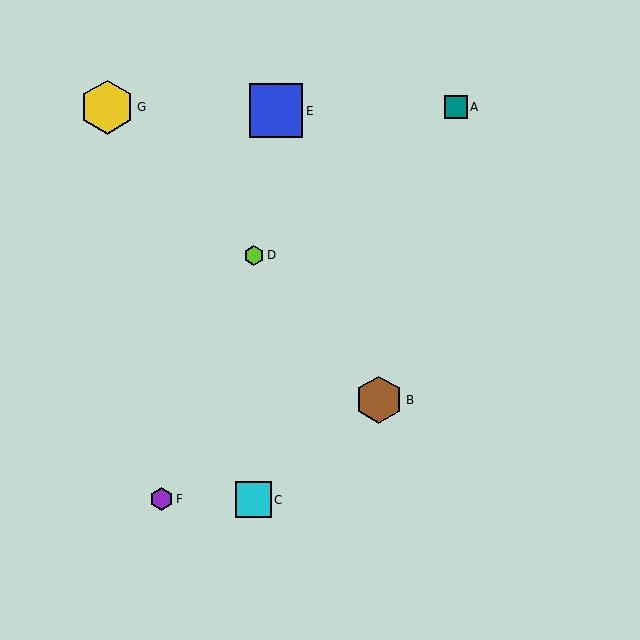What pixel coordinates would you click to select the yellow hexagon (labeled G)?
Click at (107, 107) to select the yellow hexagon G.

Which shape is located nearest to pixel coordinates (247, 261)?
The lime hexagon (labeled D) at (254, 255) is nearest to that location.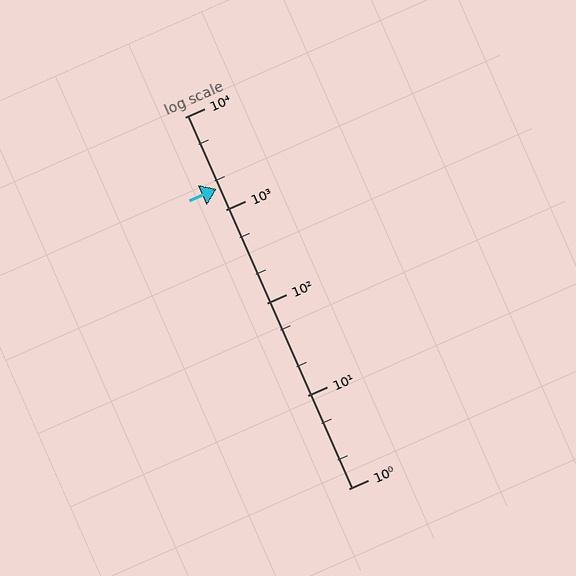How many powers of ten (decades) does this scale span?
The scale spans 4 decades, from 1 to 10000.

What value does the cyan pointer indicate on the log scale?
The pointer indicates approximately 1700.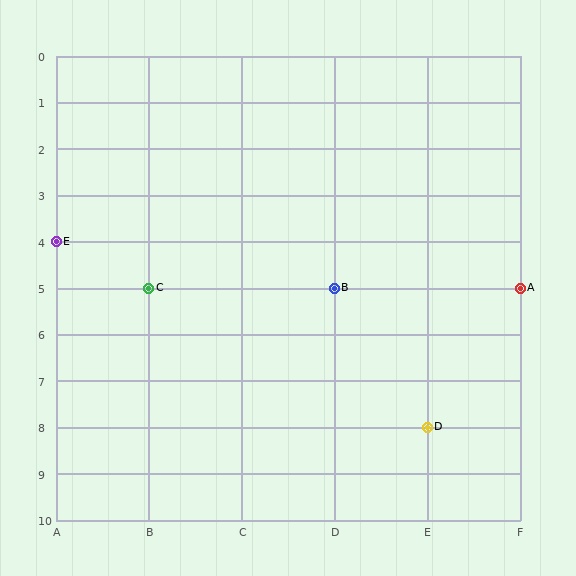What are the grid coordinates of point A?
Point A is at grid coordinates (F, 5).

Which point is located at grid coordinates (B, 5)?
Point C is at (B, 5).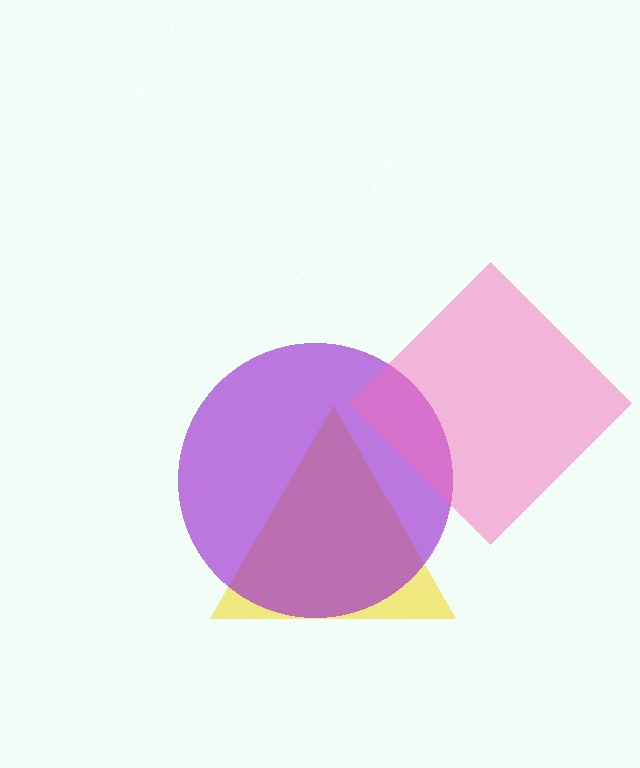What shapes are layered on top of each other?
The layered shapes are: a yellow triangle, a purple circle, a pink diamond.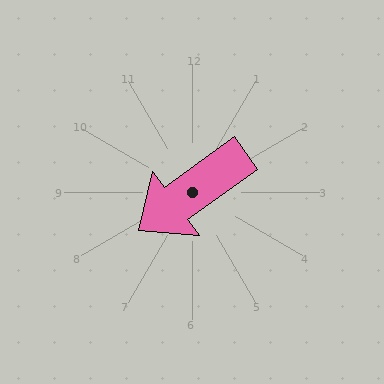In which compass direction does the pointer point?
Southwest.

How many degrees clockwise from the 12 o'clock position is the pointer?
Approximately 234 degrees.